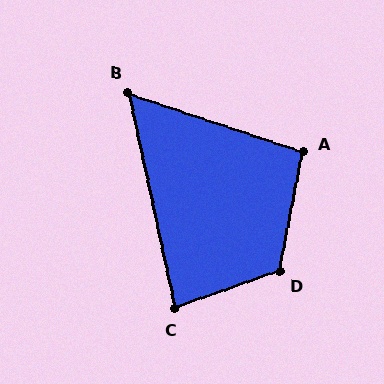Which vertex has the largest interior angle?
D, at approximately 121 degrees.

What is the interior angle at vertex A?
Approximately 97 degrees (obtuse).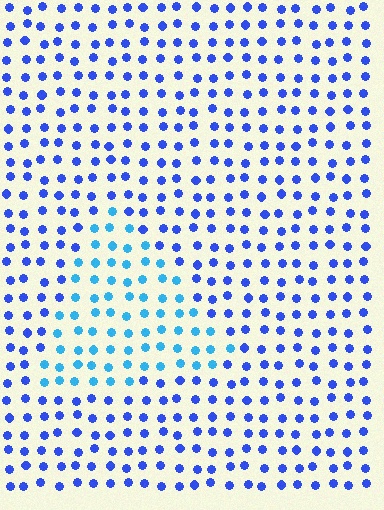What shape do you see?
I see a triangle.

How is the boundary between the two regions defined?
The boundary is defined purely by a slight shift in hue (about 33 degrees). Spacing, size, and orientation are identical on both sides.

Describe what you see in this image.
The image is filled with small blue elements in a uniform arrangement. A triangle-shaped region is visible where the elements are tinted to a slightly different hue, forming a subtle color boundary.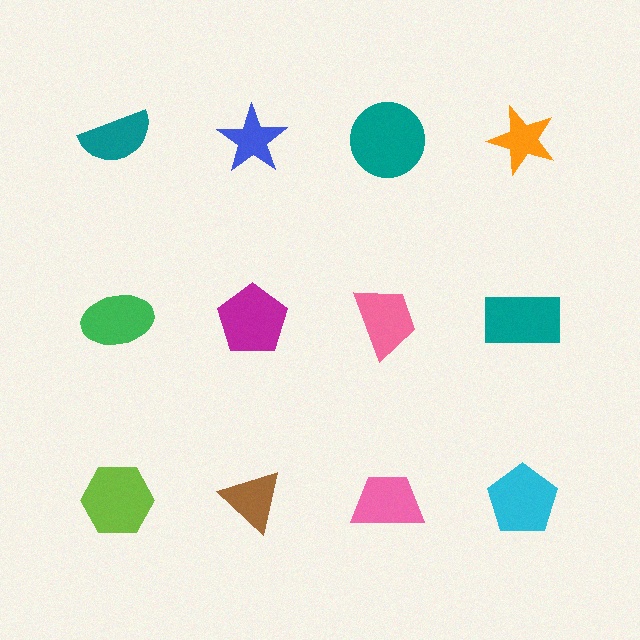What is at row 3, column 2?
A brown triangle.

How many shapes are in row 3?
4 shapes.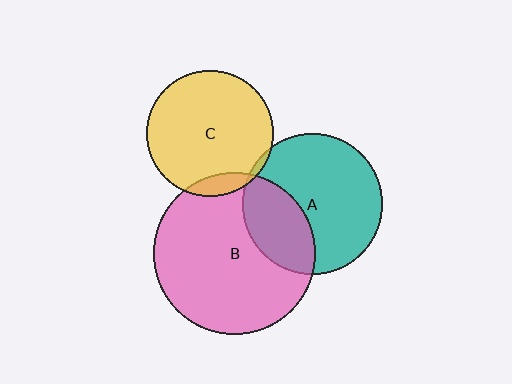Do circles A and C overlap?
Yes.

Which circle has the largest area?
Circle B (pink).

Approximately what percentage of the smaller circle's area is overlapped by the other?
Approximately 5%.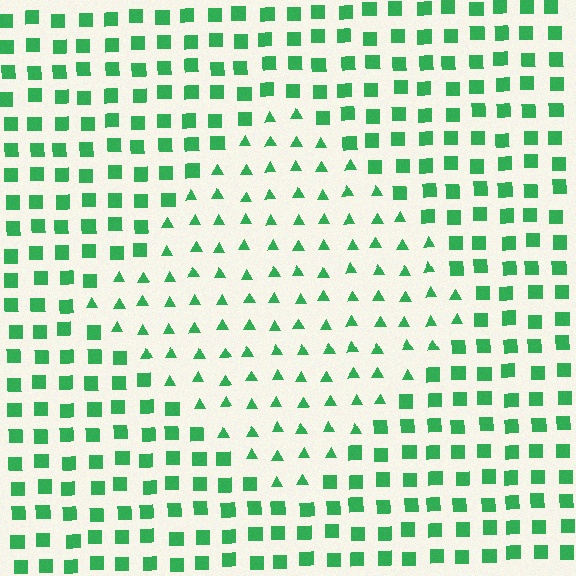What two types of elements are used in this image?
The image uses triangles inside the diamond region and squares outside it.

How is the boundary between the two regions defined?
The boundary is defined by a change in element shape: triangles inside vs. squares outside. All elements share the same color and spacing.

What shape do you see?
I see a diamond.